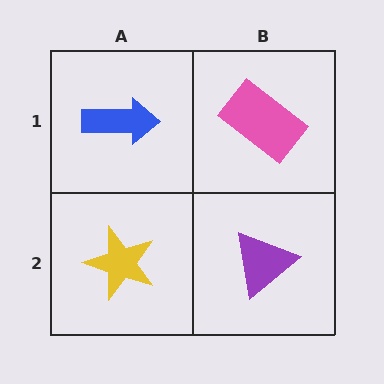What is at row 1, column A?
A blue arrow.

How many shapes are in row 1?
2 shapes.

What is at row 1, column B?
A pink rectangle.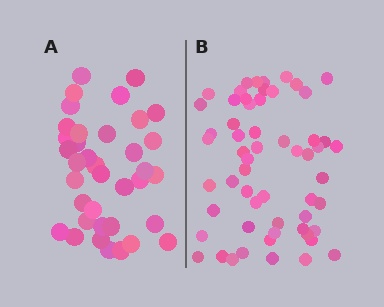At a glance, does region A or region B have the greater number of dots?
Region B (the right region) has more dots.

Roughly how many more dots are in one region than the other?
Region B has approximately 20 more dots than region A.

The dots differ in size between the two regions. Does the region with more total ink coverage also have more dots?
No. Region A has more total ink coverage because its dots are larger, but region B actually contains more individual dots. Total area can be misleading — the number of items is what matters here.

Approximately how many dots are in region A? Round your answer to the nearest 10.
About 40 dots. (The exact count is 37, which rounds to 40.)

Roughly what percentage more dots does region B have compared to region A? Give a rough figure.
About 55% more.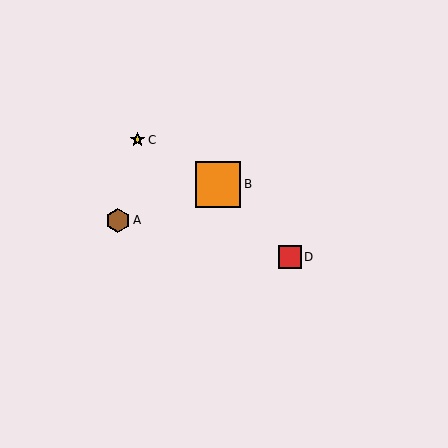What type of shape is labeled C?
Shape C is a yellow star.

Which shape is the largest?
The orange square (labeled B) is the largest.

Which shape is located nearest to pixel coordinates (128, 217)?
The brown hexagon (labeled A) at (118, 220) is nearest to that location.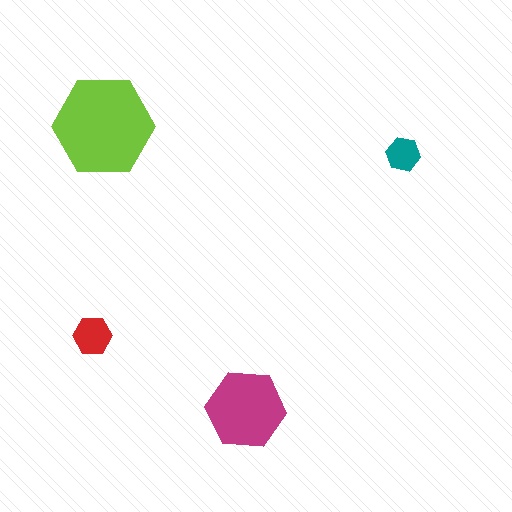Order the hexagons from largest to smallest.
the lime one, the magenta one, the red one, the teal one.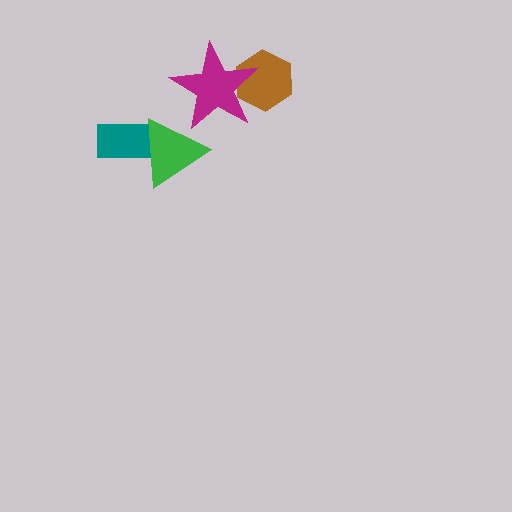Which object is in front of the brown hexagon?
The magenta star is in front of the brown hexagon.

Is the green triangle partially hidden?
No, no other shape covers it.